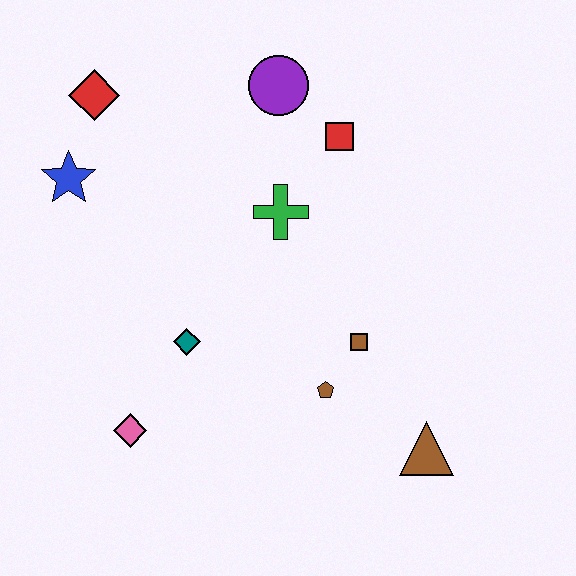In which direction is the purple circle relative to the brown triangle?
The purple circle is above the brown triangle.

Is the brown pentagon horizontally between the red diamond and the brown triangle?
Yes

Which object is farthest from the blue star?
The brown triangle is farthest from the blue star.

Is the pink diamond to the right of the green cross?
No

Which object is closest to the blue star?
The red diamond is closest to the blue star.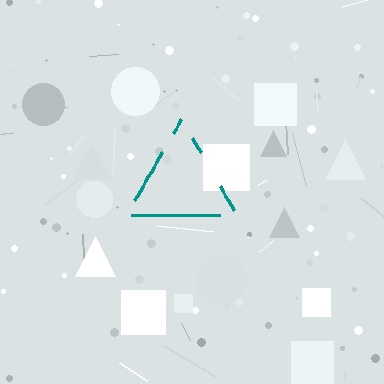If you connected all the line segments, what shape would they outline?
They would outline a triangle.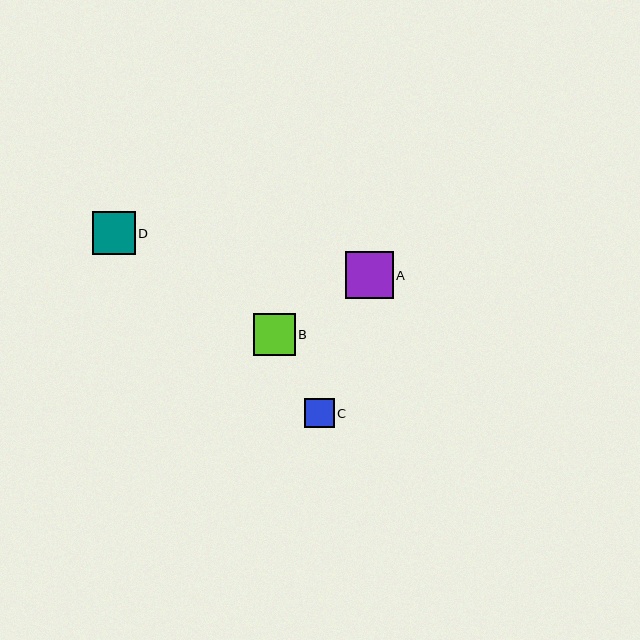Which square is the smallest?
Square C is the smallest with a size of approximately 30 pixels.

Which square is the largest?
Square A is the largest with a size of approximately 47 pixels.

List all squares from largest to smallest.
From largest to smallest: A, D, B, C.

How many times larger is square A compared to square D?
Square A is approximately 1.1 times the size of square D.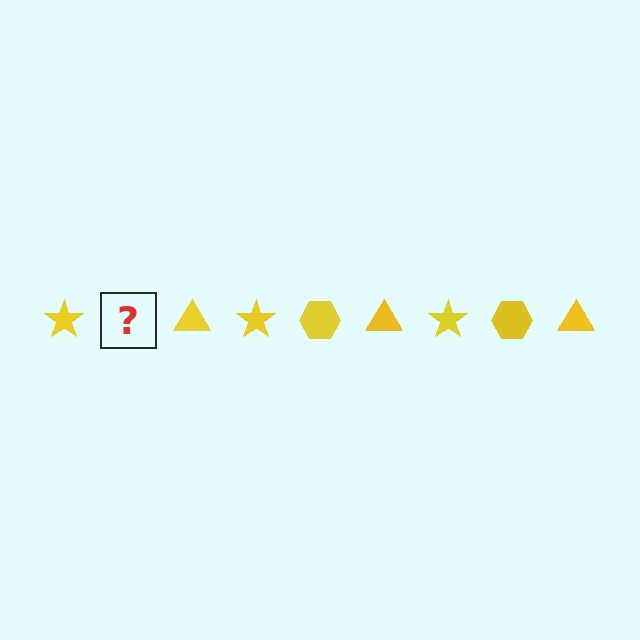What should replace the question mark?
The question mark should be replaced with a yellow hexagon.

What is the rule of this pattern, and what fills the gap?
The rule is that the pattern cycles through star, hexagon, triangle shapes in yellow. The gap should be filled with a yellow hexagon.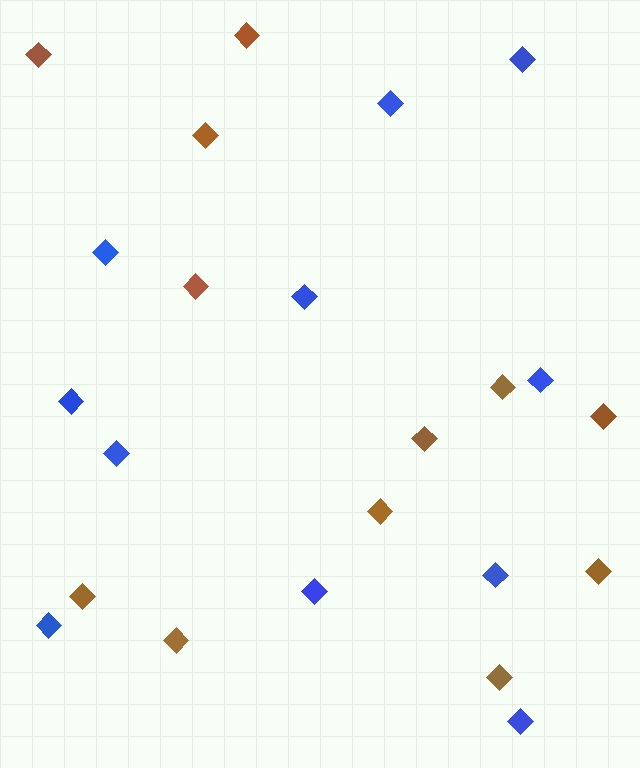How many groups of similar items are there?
There are 2 groups: one group of blue diamonds (11) and one group of brown diamonds (12).